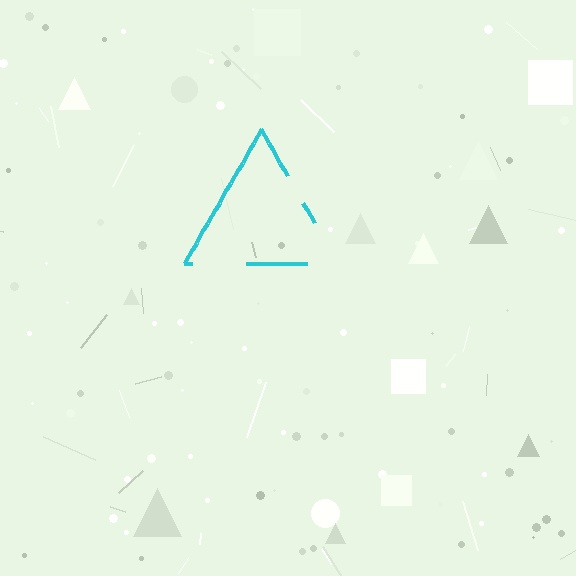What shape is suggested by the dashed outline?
The dashed outline suggests a triangle.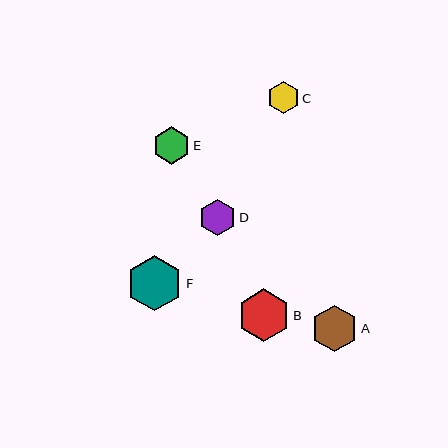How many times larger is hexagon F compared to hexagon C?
Hexagon F is approximately 1.7 times the size of hexagon C.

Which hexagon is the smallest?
Hexagon C is the smallest with a size of approximately 33 pixels.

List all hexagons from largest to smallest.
From largest to smallest: F, B, A, E, D, C.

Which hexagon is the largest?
Hexagon F is the largest with a size of approximately 56 pixels.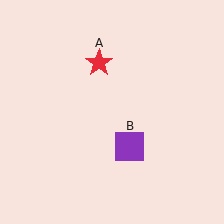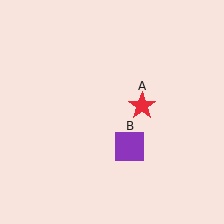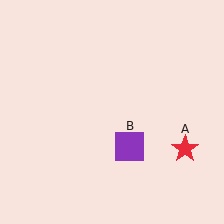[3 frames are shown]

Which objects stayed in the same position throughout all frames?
Purple square (object B) remained stationary.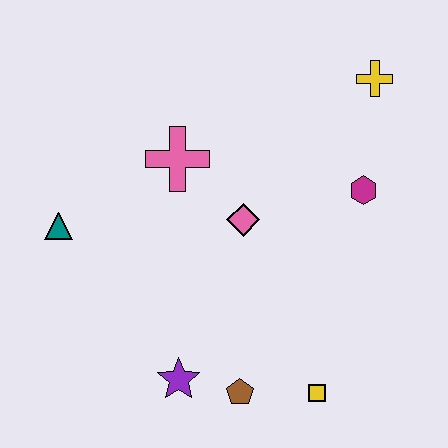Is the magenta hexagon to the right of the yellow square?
Yes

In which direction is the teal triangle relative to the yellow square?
The teal triangle is to the left of the yellow square.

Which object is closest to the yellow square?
The brown pentagon is closest to the yellow square.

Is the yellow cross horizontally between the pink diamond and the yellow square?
No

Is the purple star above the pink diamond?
No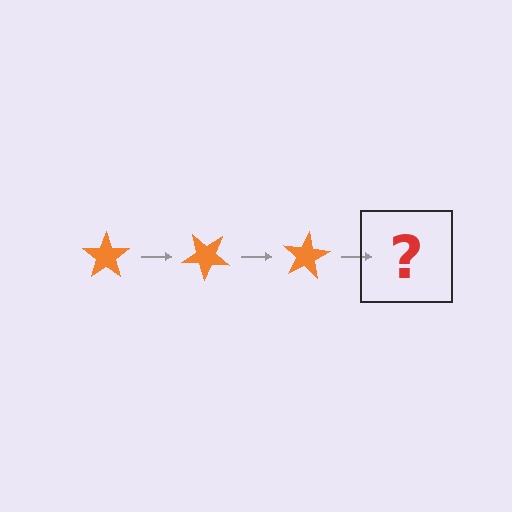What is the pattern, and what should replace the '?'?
The pattern is that the star rotates 40 degrees each step. The '?' should be an orange star rotated 120 degrees.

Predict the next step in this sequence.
The next step is an orange star rotated 120 degrees.